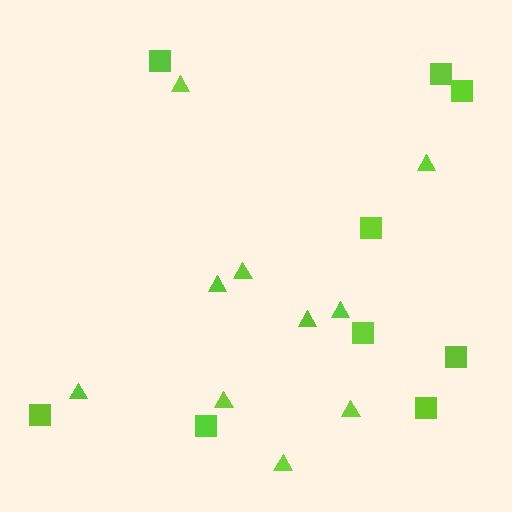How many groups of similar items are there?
There are 2 groups: one group of squares (9) and one group of triangles (10).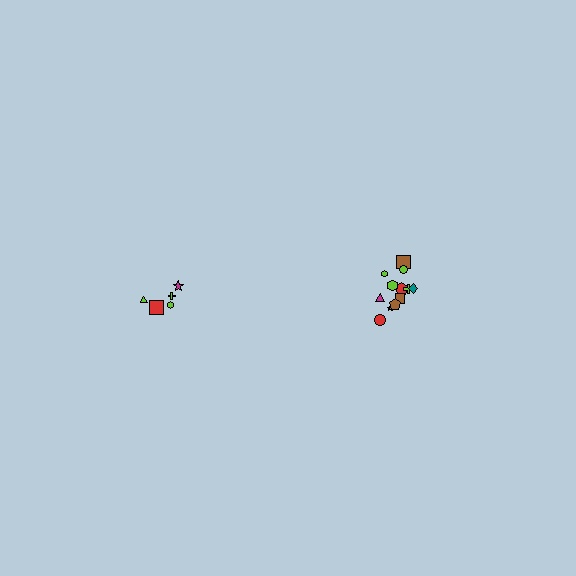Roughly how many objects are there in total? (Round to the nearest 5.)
Roughly 15 objects in total.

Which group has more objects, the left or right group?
The right group.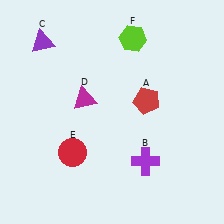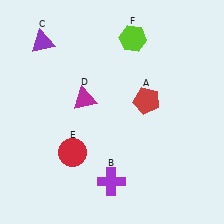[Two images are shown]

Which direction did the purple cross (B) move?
The purple cross (B) moved left.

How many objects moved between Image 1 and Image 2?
1 object moved between the two images.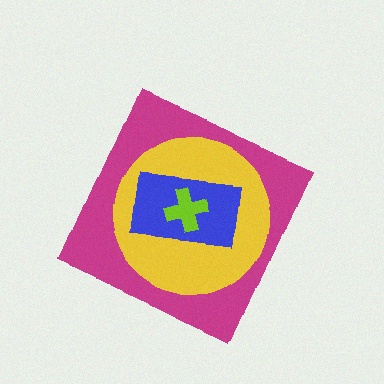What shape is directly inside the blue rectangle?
The lime cross.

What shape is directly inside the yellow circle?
The blue rectangle.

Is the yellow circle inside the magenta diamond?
Yes.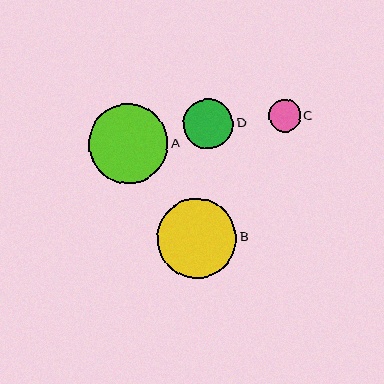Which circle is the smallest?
Circle C is the smallest with a size of approximately 32 pixels.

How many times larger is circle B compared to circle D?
Circle B is approximately 1.6 times the size of circle D.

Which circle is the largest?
Circle A is the largest with a size of approximately 80 pixels.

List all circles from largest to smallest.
From largest to smallest: A, B, D, C.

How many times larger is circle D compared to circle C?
Circle D is approximately 1.5 times the size of circle C.